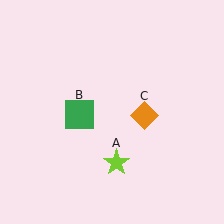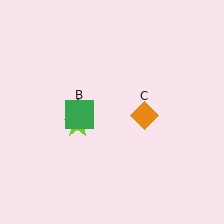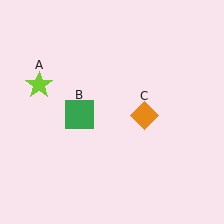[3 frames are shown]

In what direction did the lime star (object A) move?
The lime star (object A) moved up and to the left.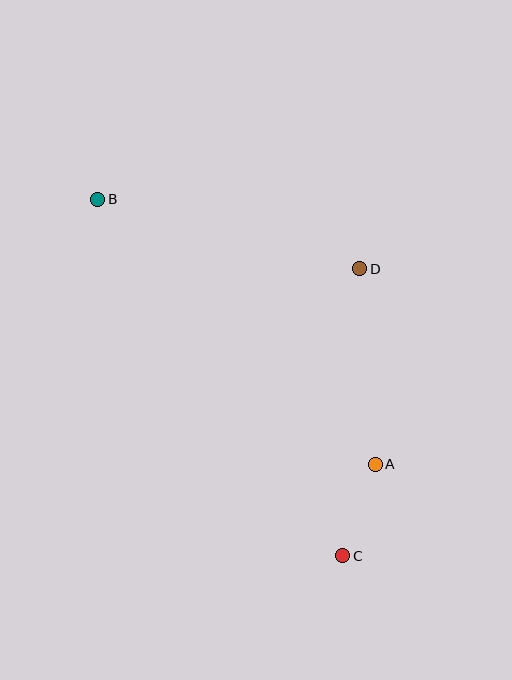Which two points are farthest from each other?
Points B and C are farthest from each other.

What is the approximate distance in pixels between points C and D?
The distance between C and D is approximately 288 pixels.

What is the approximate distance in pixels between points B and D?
The distance between B and D is approximately 271 pixels.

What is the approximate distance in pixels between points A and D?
The distance between A and D is approximately 196 pixels.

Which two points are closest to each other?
Points A and C are closest to each other.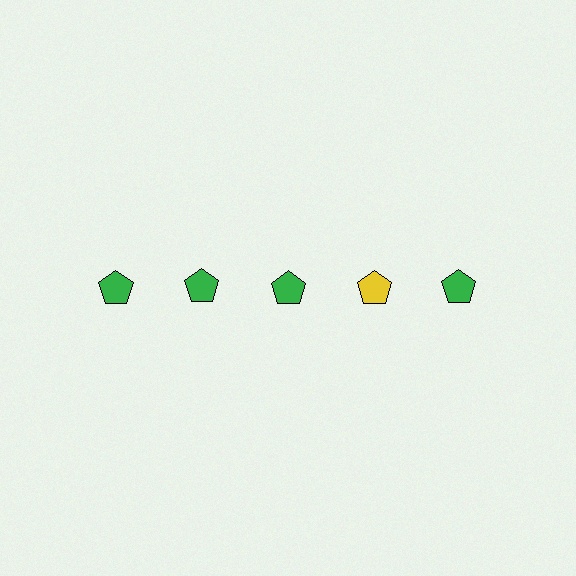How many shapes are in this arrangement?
There are 5 shapes arranged in a grid pattern.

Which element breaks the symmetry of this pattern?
The yellow pentagon in the top row, second from right column breaks the symmetry. All other shapes are green pentagons.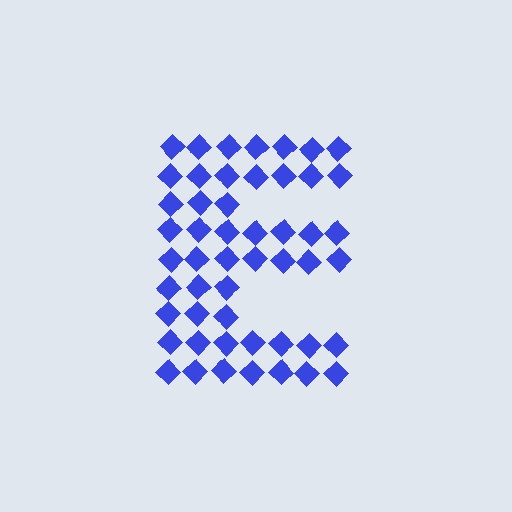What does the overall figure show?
The overall figure shows the letter E.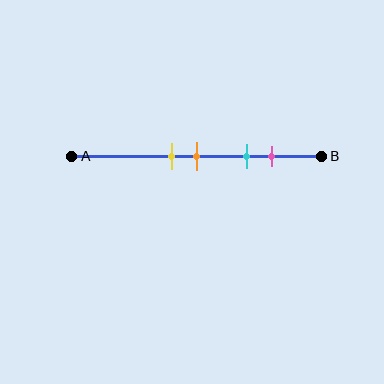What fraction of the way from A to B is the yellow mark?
The yellow mark is approximately 40% (0.4) of the way from A to B.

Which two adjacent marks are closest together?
The yellow and orange marks are the closest adjacent pair.